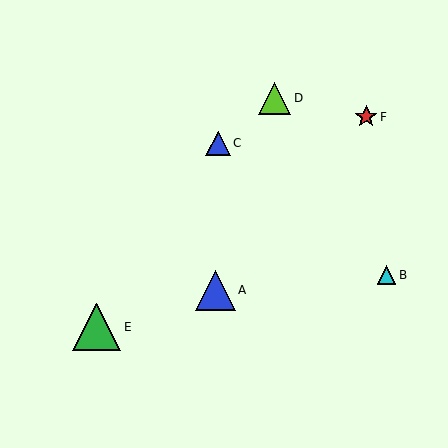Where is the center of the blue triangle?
The center of the blue triangle is at (215, 290).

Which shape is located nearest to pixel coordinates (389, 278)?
The cyan triangle (labeled B) at (387, 275) is nearest to that location.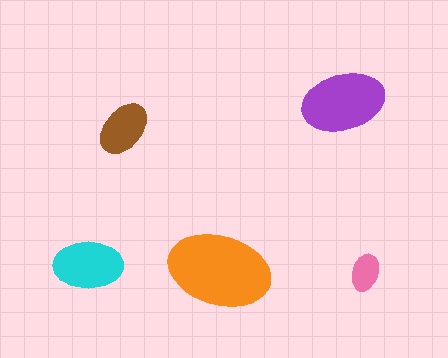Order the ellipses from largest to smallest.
the orange one, the purple one, the cyan one, the brown one, the pink one.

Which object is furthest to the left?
The cyan ellipse is leftmost.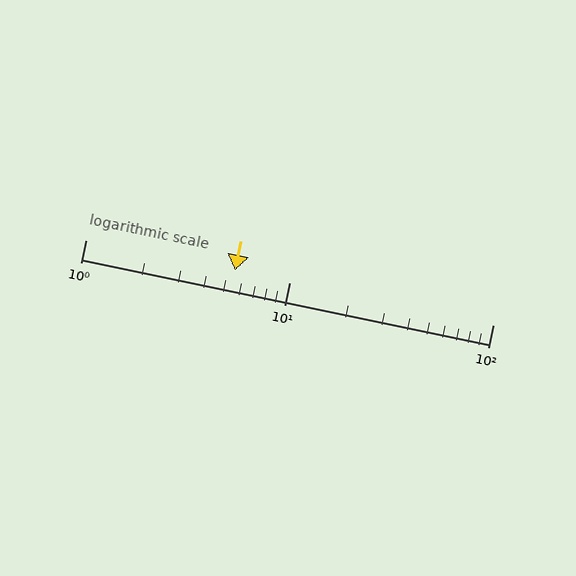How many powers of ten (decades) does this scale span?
The scale spans 2 decades, from 1 to 100.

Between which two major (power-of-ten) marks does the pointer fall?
The pointer is between 1 and 10.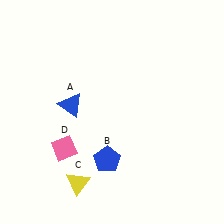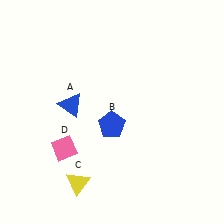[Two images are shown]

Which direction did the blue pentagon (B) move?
The blue pentagon (B) moved up.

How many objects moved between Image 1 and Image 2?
1 object moved between the two images.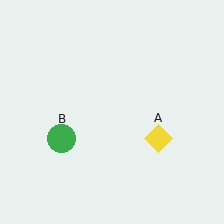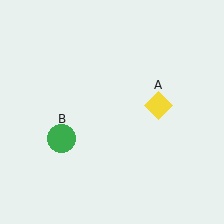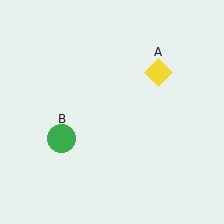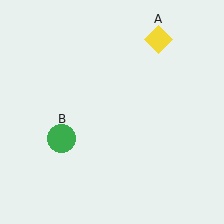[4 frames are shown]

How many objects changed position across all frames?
1 object changed position: yellow diamond (object A).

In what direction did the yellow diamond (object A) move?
The yellow diamond (object A) moved up.